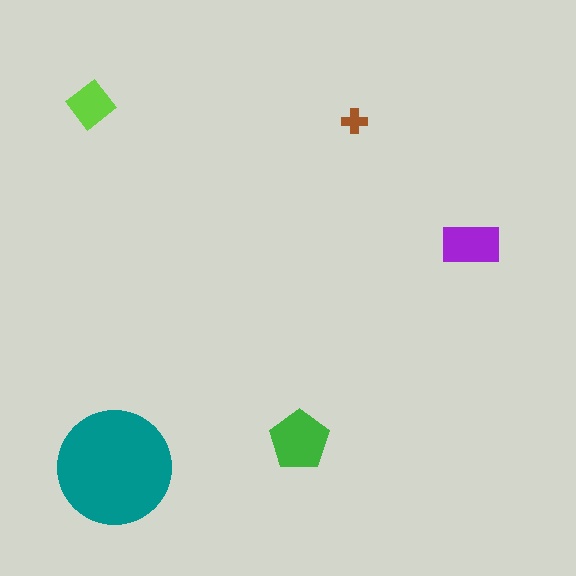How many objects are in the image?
There are 5 objects in the image.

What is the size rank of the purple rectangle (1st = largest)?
3rd.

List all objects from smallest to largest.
The brown cross, the lime diamond, the purple rectangle, the green pentagon, the teal circle.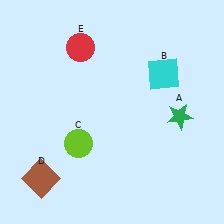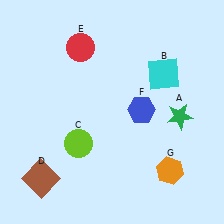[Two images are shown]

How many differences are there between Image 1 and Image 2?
There are 2 differences between the two images.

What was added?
A blue hexagon (F), an orange hexagon (G) were added in Image 2.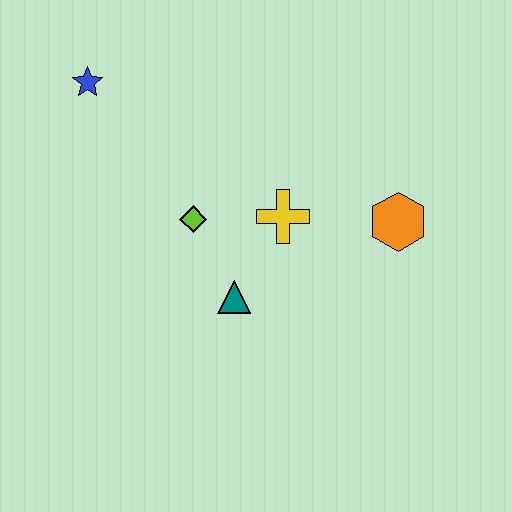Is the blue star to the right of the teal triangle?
No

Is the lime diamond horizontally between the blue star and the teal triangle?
Yes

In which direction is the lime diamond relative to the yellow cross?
The lime diamond is to the left of the yellow cross.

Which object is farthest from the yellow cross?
The blue star is farthest from the yellow cross.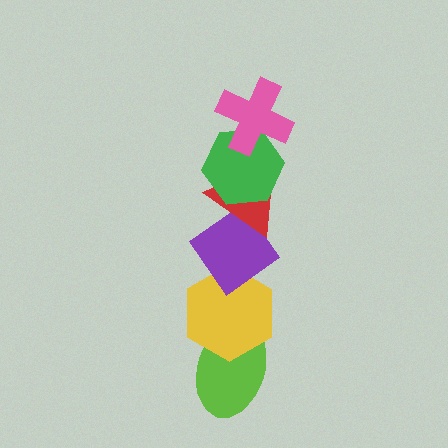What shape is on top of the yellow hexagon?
The purple diamond is on top of the yellow hexagon.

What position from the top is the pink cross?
The pink cross is 1st from the top.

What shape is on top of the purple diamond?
The red triangle is on top of the purple diamond.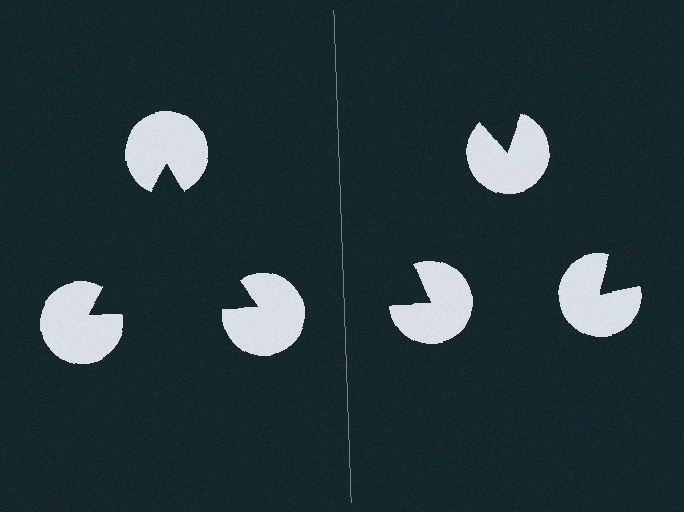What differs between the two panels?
The pac-man discs are positioned identically on both sides; only the wedge orientations differ. On the left they align to a triangle; on the right they are misaligned.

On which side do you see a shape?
An illusory triangle appears on the left side. On the right side the wedge cuts are rotated, so no coherent shape forms.